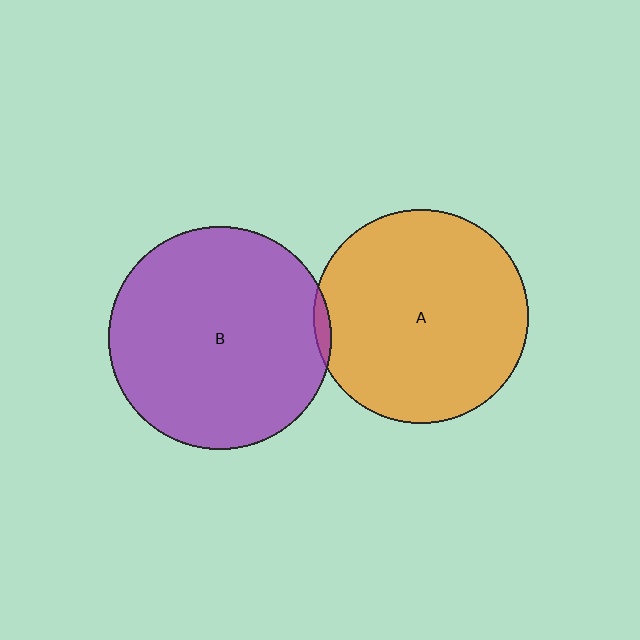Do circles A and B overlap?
Yes.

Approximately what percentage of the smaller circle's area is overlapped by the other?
Approximately 5%.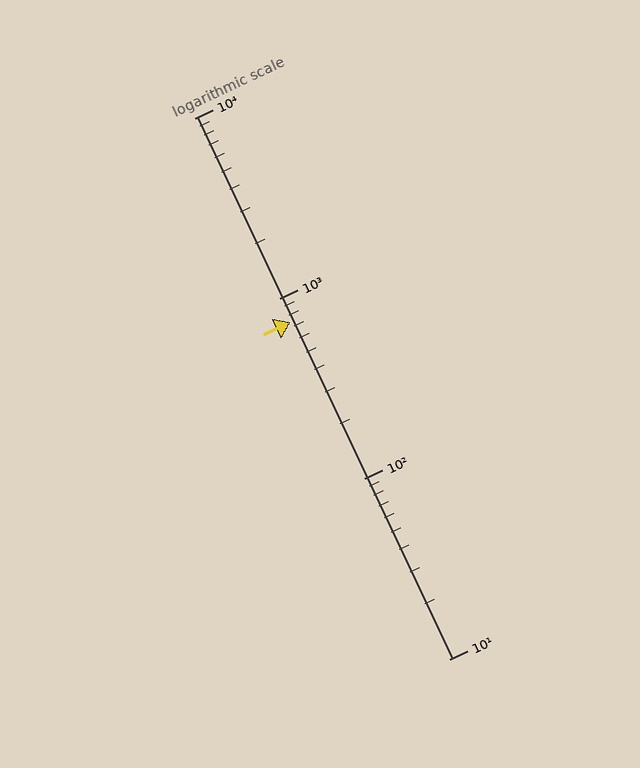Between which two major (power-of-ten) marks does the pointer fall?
The pointer is between 100 and 1000.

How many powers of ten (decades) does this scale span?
The scale spans 3 decades, from 10 to 10000.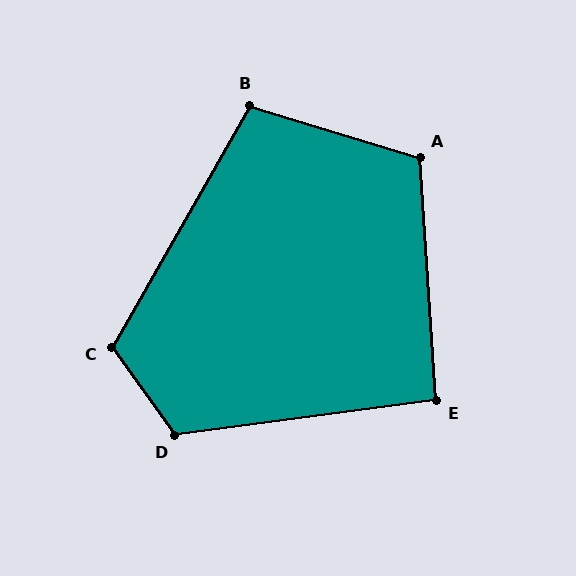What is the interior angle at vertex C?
Approximately 115 degrees (obtuse).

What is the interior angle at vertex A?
Approximately 110 degrees (obtuse).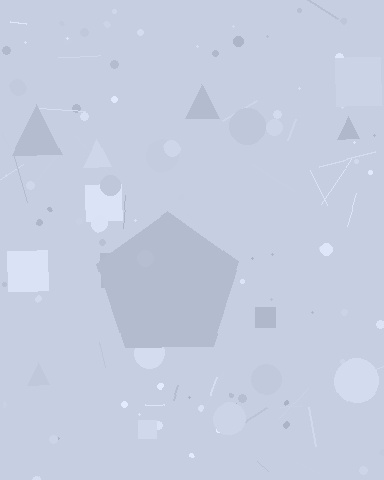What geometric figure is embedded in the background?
A pentagon is embedded in the background.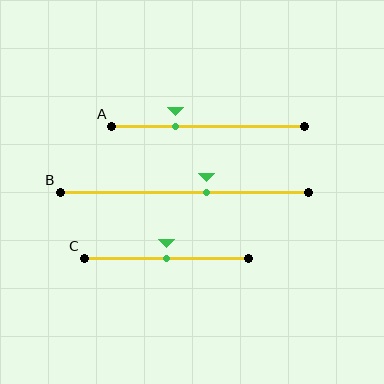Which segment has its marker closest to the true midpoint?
Segment C has its marker closest to the true midpoint.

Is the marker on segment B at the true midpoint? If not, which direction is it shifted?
No, the marker on segment B is shifted to the right by about 9% of the segment length.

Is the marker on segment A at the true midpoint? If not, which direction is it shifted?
No, the marker on segment A is shifted to the left by about 17% of the segment length.